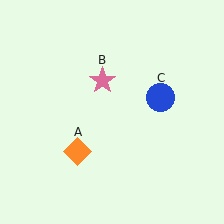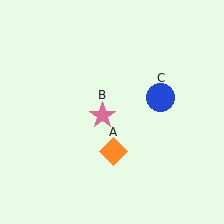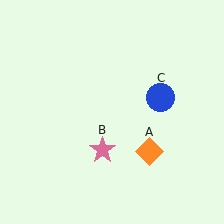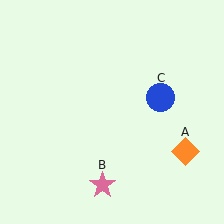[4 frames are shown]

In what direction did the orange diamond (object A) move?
The orange diamond (object A) moved right.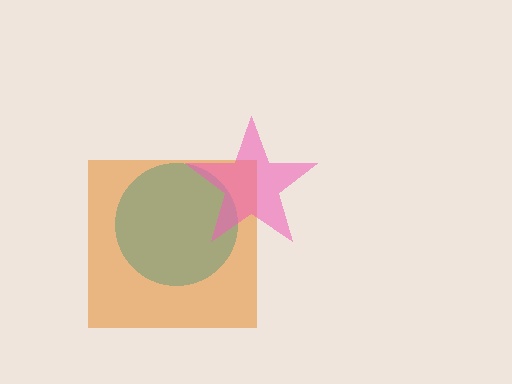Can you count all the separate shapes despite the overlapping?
Yes, there are 3 separate shapes.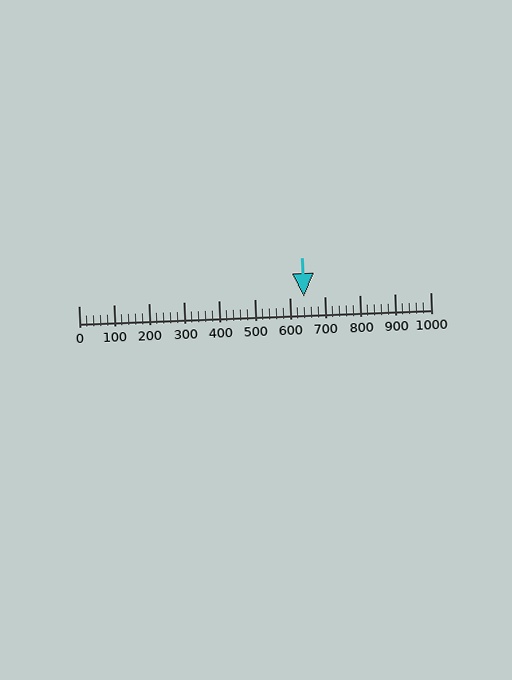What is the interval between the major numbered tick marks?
The major tick marks are spaced 100 units apart.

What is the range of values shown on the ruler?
The ruler shows values from 0 to 1000.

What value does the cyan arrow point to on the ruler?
The cyan arrow points to approximately 640.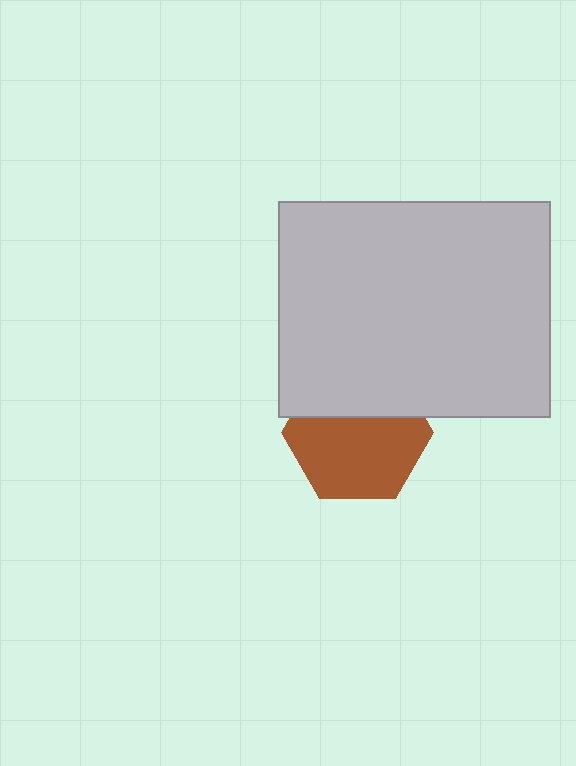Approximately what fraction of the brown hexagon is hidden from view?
Roughly 35% of the brown hexagon is hidden behind the light gray rectangle.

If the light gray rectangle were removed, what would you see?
You would see the complete brown hexagon.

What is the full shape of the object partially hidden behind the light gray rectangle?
The partially hidden object is a brown hexagon.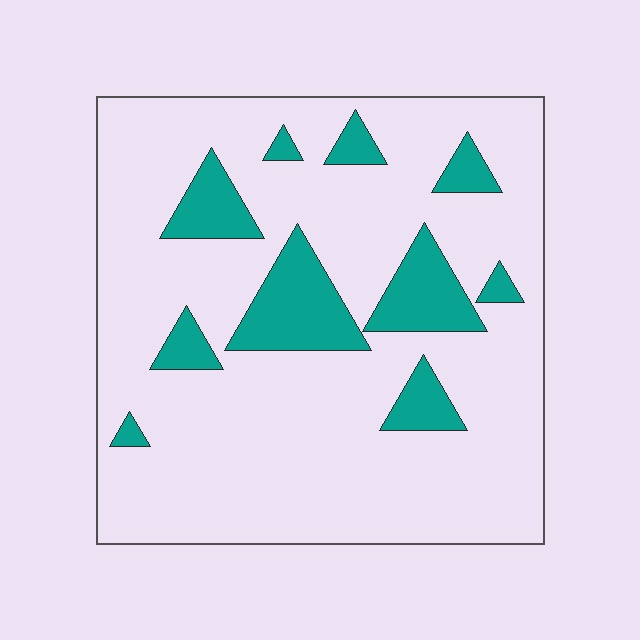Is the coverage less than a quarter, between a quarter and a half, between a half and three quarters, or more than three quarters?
Less than a quarter.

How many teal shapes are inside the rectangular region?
10.